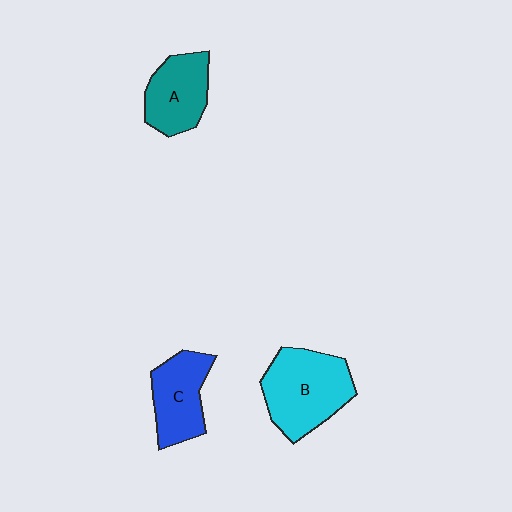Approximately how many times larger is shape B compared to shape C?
Approximately 1.4 times.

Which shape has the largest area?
Shape B (cyan).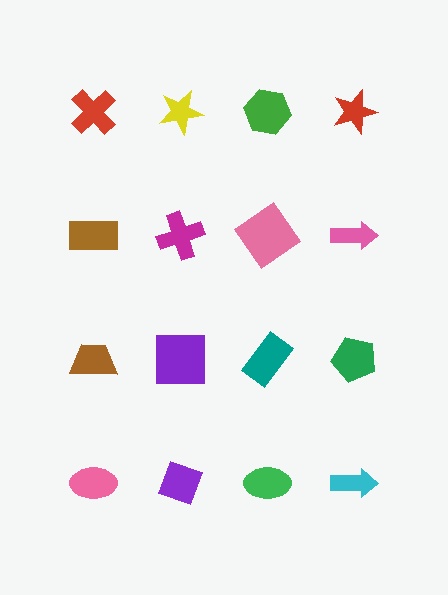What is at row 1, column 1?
A red cross.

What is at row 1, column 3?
A green hexagon.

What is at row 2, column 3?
A pink diamond.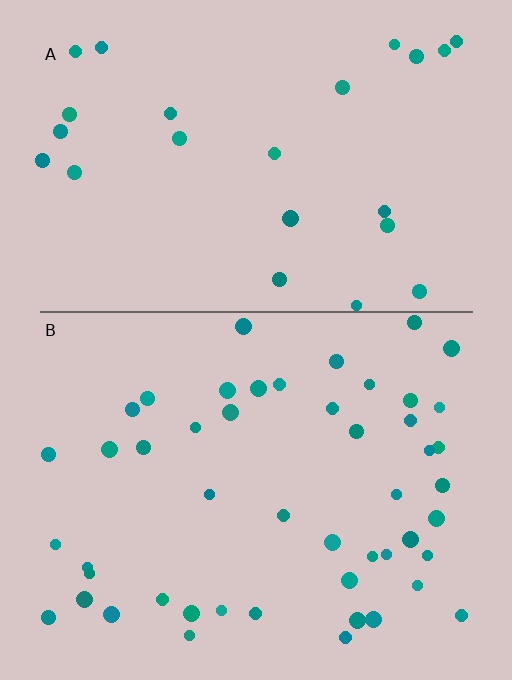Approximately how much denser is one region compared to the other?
Approximately 2.0× — region B over region A.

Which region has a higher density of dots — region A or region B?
B (the bottom).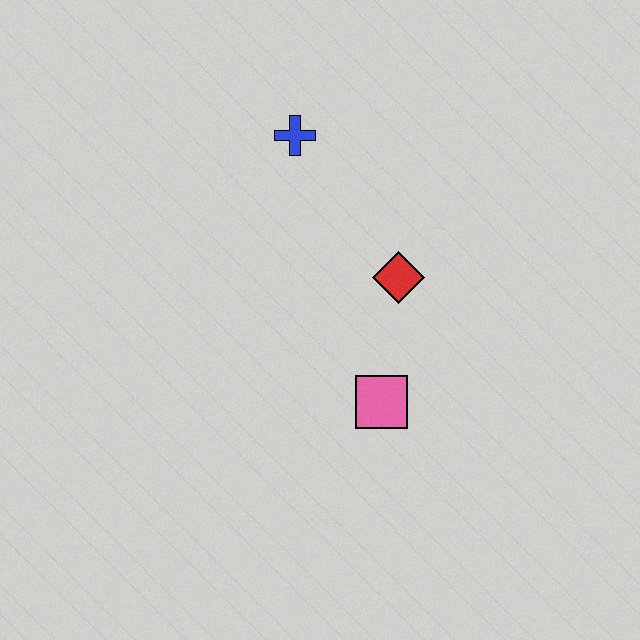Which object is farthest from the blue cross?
The pink square is farthest from the blue cross.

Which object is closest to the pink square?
The red diamond is closest to the pink square.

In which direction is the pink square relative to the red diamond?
The pink square is below the red diamond.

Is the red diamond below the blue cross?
Yes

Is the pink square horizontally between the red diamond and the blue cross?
Yes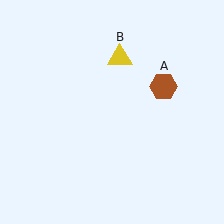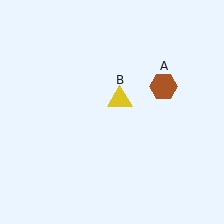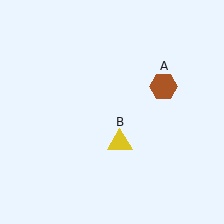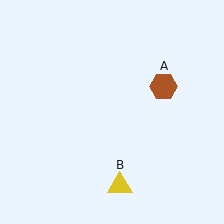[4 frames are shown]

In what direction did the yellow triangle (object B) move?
The yellow triangle (object B) moved down.